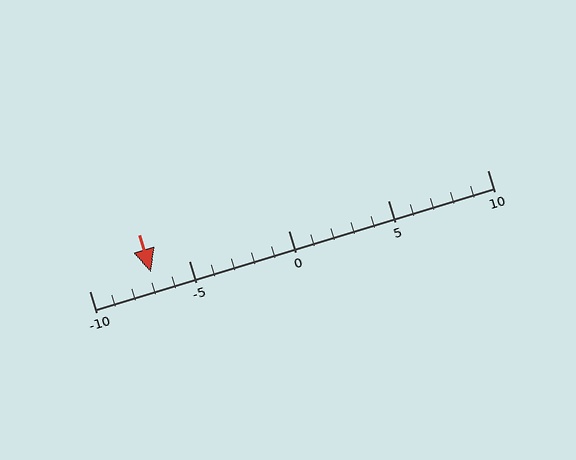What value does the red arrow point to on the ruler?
The red arrow points to approximately -7.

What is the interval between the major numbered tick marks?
The major tick marks are spaced 5 units apart.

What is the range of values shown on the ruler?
The ruler shows values from -10 to 10.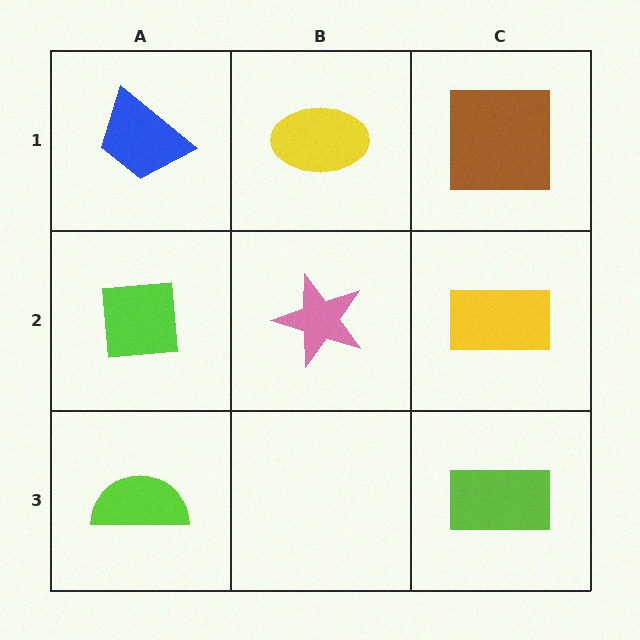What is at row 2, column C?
A yellow rectangle.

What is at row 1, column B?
A yellow ellipse.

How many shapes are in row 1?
3 shapes.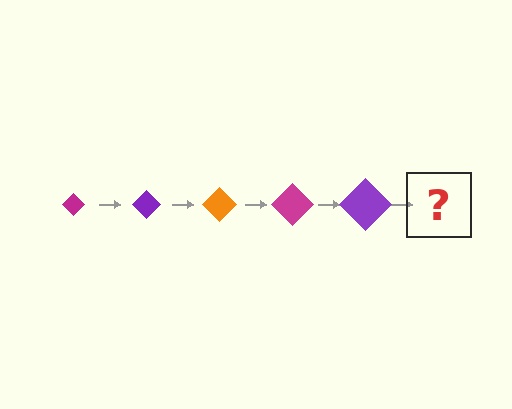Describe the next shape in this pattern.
It should be an orange diamond, larger than the previous one.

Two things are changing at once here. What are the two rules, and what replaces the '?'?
The two rules are that the diamond grows larger each step and the color cycles through magenta, purple, and orange. The '?' should be an orange diamond, larger than the previous one.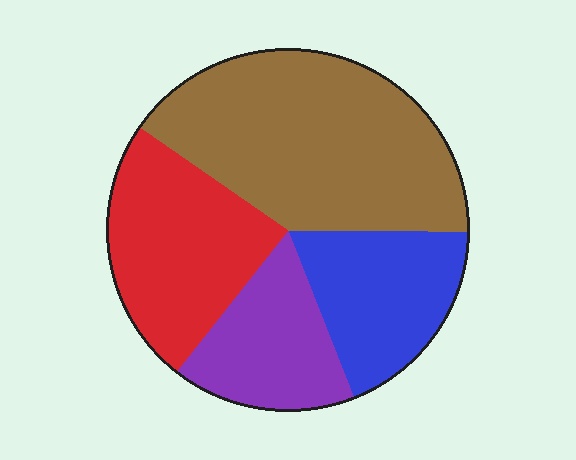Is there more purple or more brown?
Brown.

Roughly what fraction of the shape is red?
Red covers 24% of the shape.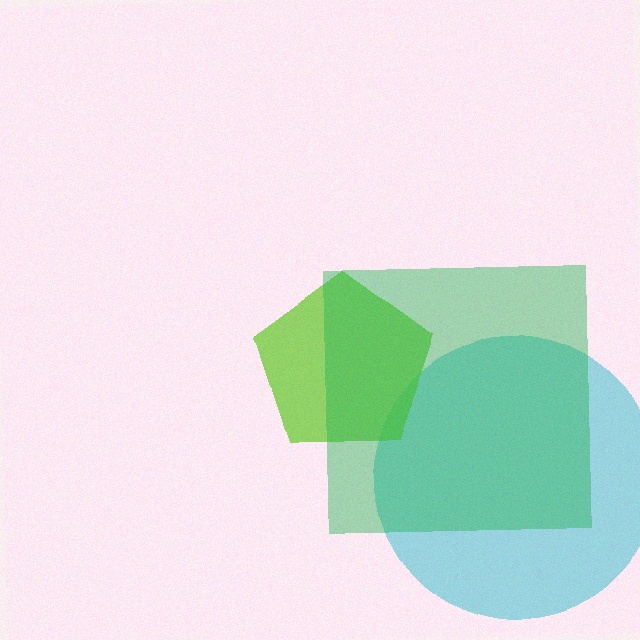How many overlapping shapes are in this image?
There are 3 overlapping shapes in the image.